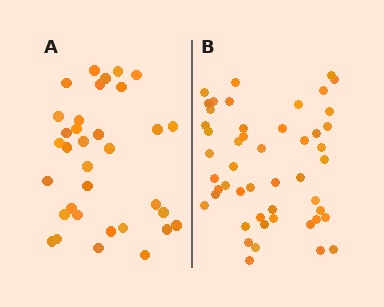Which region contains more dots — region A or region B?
Region B (the right region) has more dots.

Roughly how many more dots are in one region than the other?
Region B has approximately 15 more dots than region A.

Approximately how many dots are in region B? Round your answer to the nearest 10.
About 50 dots. (The exact count is 49, which rounds to 50.)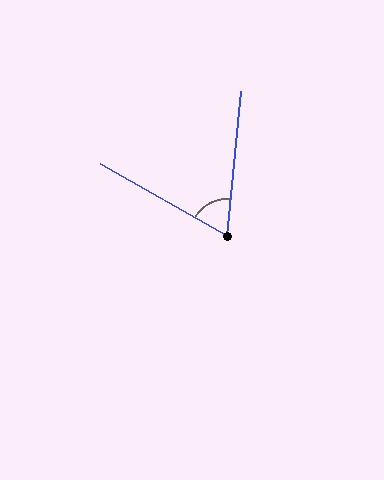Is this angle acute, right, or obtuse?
It is acute.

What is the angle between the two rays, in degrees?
Approximately 66 degrees.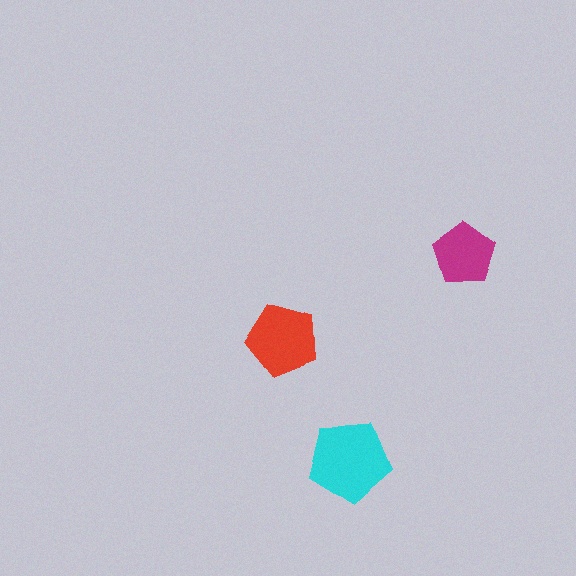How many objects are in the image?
There are 3 objects in the image.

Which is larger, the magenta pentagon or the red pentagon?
The red one.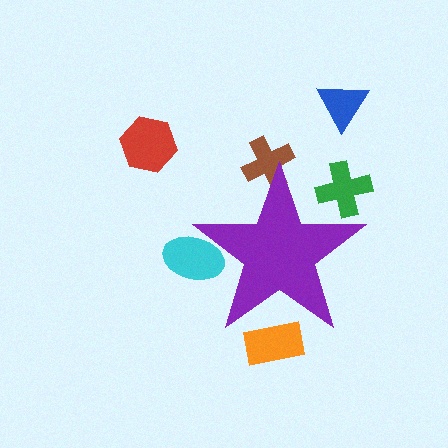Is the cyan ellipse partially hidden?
Yes, the cyan ellipse is partially hidden behind the purple star.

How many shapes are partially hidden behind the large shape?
4 shapes are partially hidden.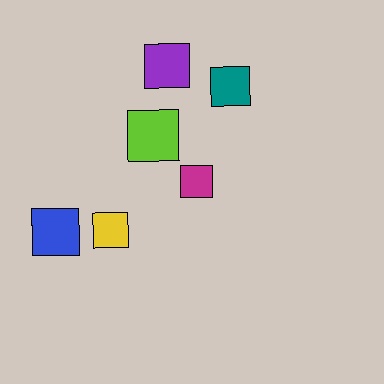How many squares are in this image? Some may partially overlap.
There are 6 squares.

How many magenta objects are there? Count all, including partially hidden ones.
There is 1 magenta object.